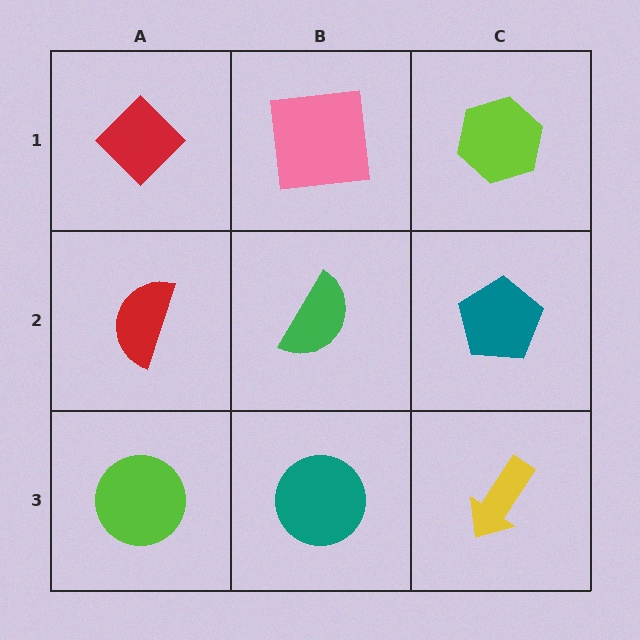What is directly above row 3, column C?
A teal pentagon.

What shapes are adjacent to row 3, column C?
A teal pentagon (row 2, column C), a teal circle (row 3, column B).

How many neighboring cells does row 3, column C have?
2.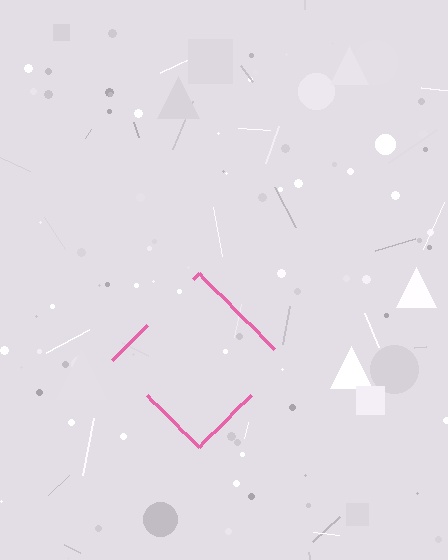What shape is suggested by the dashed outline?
The dashed outline suggests a diamond.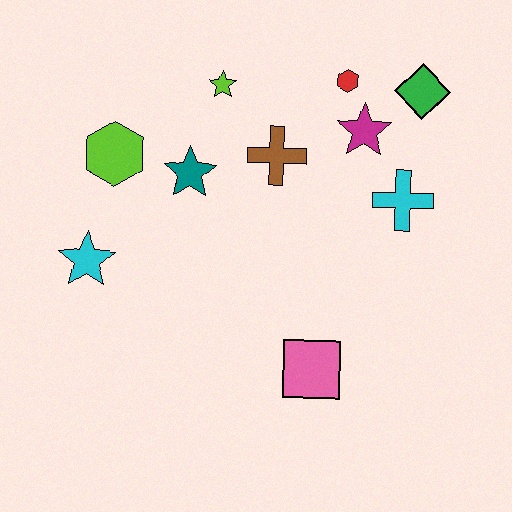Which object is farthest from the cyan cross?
The cyan star is farthest from the cyan cross.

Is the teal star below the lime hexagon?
Yes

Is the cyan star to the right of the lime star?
No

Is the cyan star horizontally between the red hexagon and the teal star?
No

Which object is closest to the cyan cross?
The magenta star is closest to the cyan cross.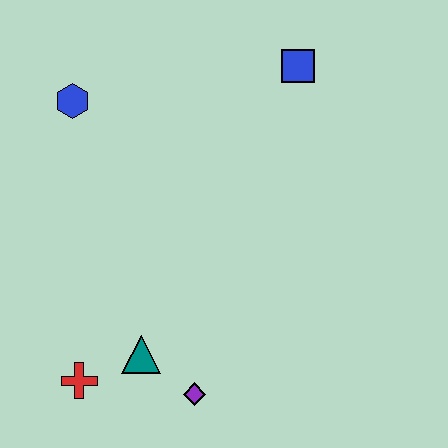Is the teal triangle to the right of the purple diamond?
No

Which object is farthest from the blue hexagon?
The purple diamond is farthest from the blue hexagon.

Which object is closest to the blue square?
The blue hexagon is closest to the blue square.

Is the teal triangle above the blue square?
No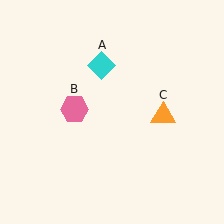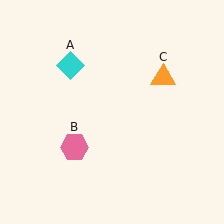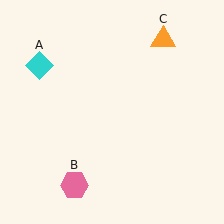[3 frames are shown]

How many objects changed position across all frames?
3 objects changed position: cyan diamond (object A), pink hexagon (object B), orange triangle (object C).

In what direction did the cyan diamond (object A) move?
The cyan diamond (object A) moved left.